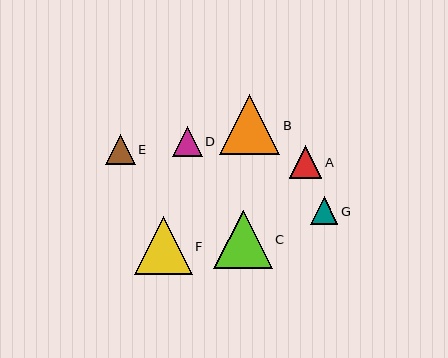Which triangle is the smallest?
Triangle G is the smallest with a size of approximately 27 pixels.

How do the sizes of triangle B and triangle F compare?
Triangle B and triangle F are approximately the same size.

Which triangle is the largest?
Triangle B is the largest with a size of approximately 60 pixels.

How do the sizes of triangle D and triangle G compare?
Triangle D and triangle G are approximately the same size.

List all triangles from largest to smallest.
From largest to smallest: B, C, F, A, E, D, G.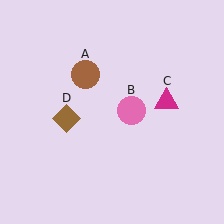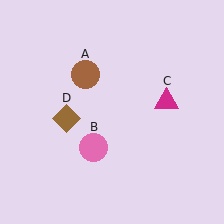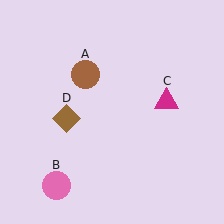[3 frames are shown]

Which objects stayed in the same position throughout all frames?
Brown circle (object A) and magenta triangle (object C) and brown diamond (object D) remained stationary.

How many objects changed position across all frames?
1 object changed position: pink circle (object B).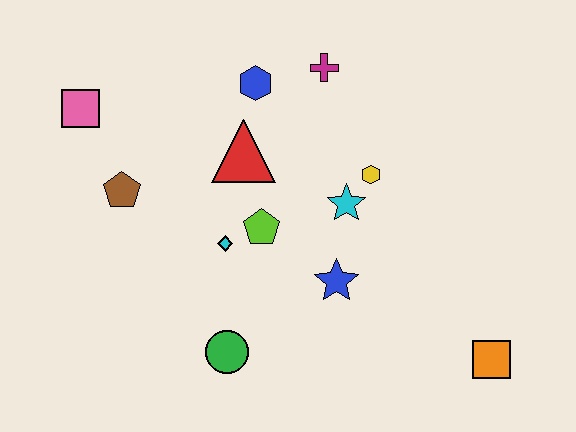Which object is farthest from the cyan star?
The pink square is farthest from the cyan star.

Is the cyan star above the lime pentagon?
Yes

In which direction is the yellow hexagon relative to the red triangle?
The yellow hexagon is to the right of the red triangle.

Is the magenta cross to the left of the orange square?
Yes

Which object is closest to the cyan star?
The yellow hexagon is closest to the cyan star.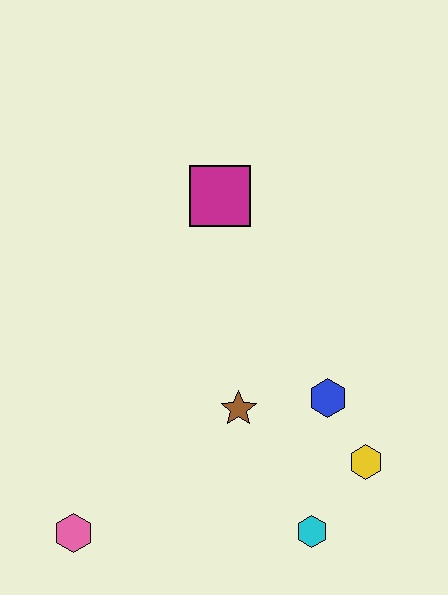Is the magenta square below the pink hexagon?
No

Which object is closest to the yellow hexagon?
The blue hexagon is closest to the yellow hexagon.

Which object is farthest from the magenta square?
The pink hexagon is farthest from the magenta square.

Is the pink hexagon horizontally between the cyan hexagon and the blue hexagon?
No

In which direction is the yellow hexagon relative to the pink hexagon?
The yellow hexagon is to the right of the pink hexagon.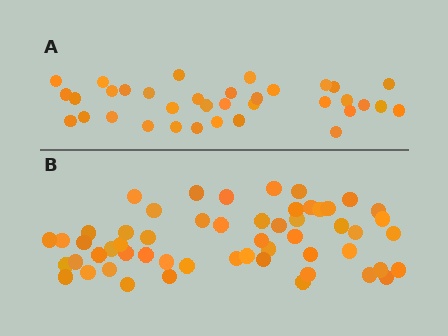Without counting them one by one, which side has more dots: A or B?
Region B (the bottom region) has more dots.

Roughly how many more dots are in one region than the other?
Region B has approximately 20 more dots than region A.